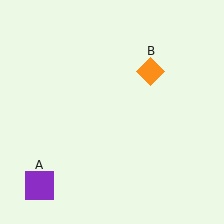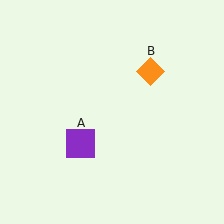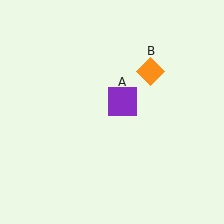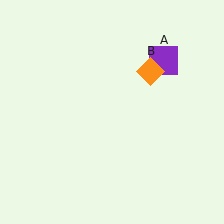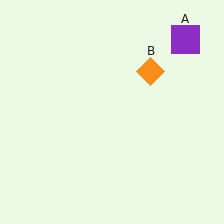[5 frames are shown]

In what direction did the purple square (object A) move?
The purple square (object A) moved up and to the right.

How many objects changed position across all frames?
1 object changed position: purple square (object A).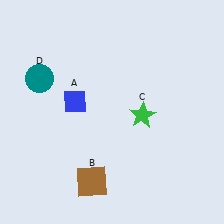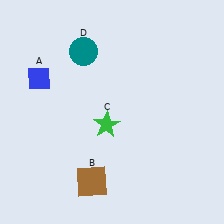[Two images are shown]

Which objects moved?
The objects that moved are: the blue diamond (A), the green star (C), the teal circle (D).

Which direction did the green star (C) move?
The green star (C) moved left.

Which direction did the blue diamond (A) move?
The blue diamond (A) moved left.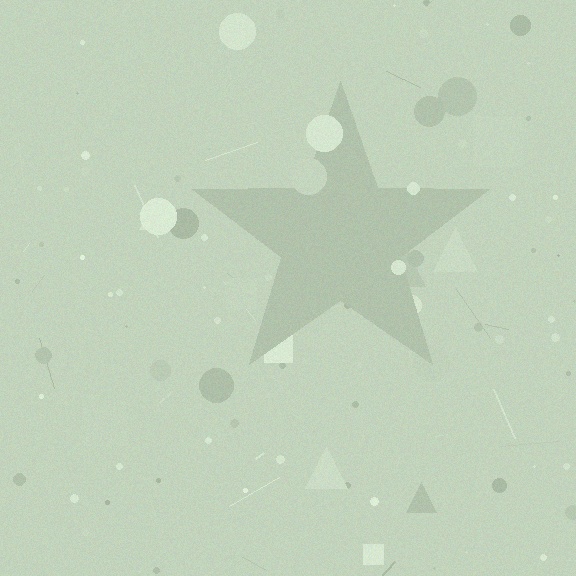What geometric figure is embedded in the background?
A star is embedded in the background.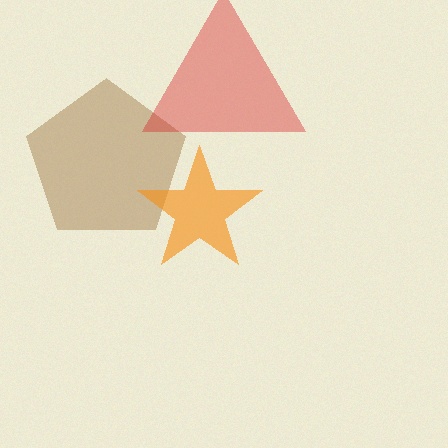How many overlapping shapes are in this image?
There are 3 overlapping shapes in the image.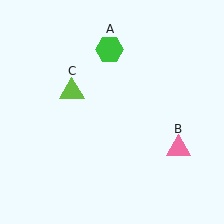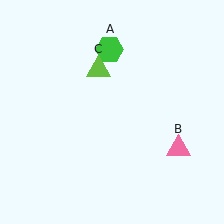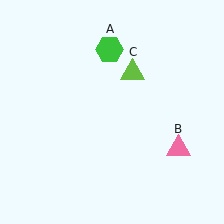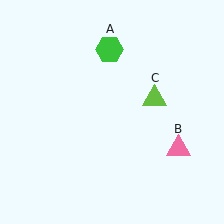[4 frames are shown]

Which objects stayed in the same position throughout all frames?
Green hexagon (object A) and pink triangle (object B) remained stationary.